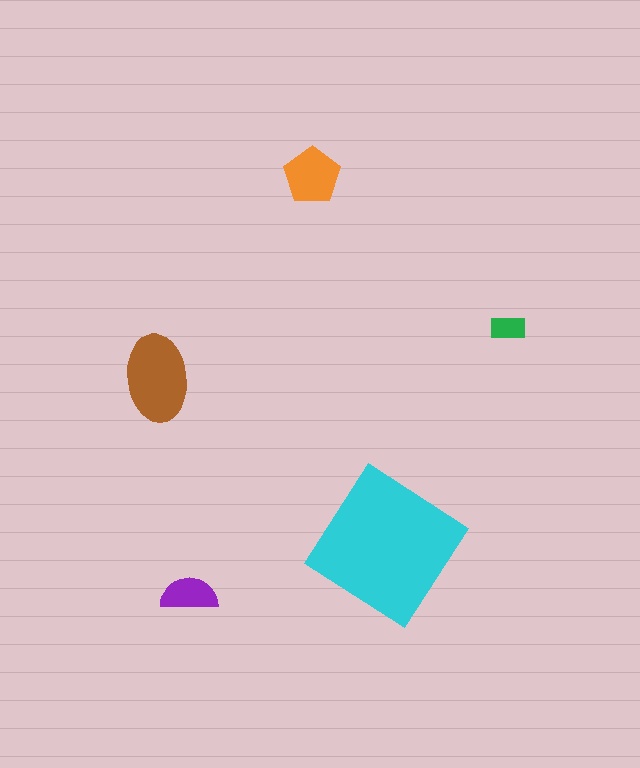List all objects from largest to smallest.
The cyan diamond, the brown ellipse, the orange pentagon, the purple semicircle, the green rectangle.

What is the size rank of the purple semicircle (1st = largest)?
4th.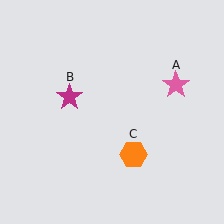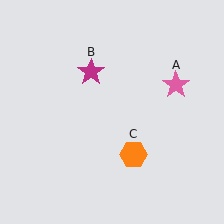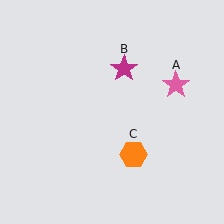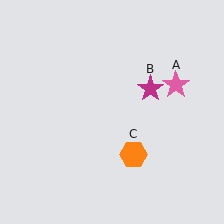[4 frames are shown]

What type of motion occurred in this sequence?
The magenta star (object B) rotated clockwise around the center of the scene.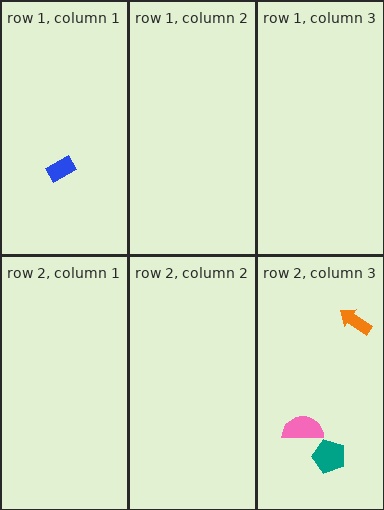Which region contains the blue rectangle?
The row 1, column 1 region.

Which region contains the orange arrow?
The row 2, column 3 region.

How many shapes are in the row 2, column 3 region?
3.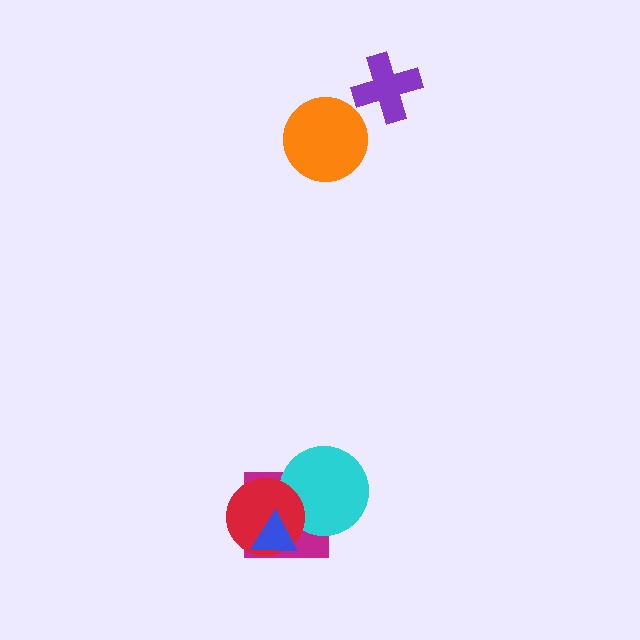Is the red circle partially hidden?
Yes, it is partially covered by another shape.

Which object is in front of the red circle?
The blue triangle is in front of the red circle.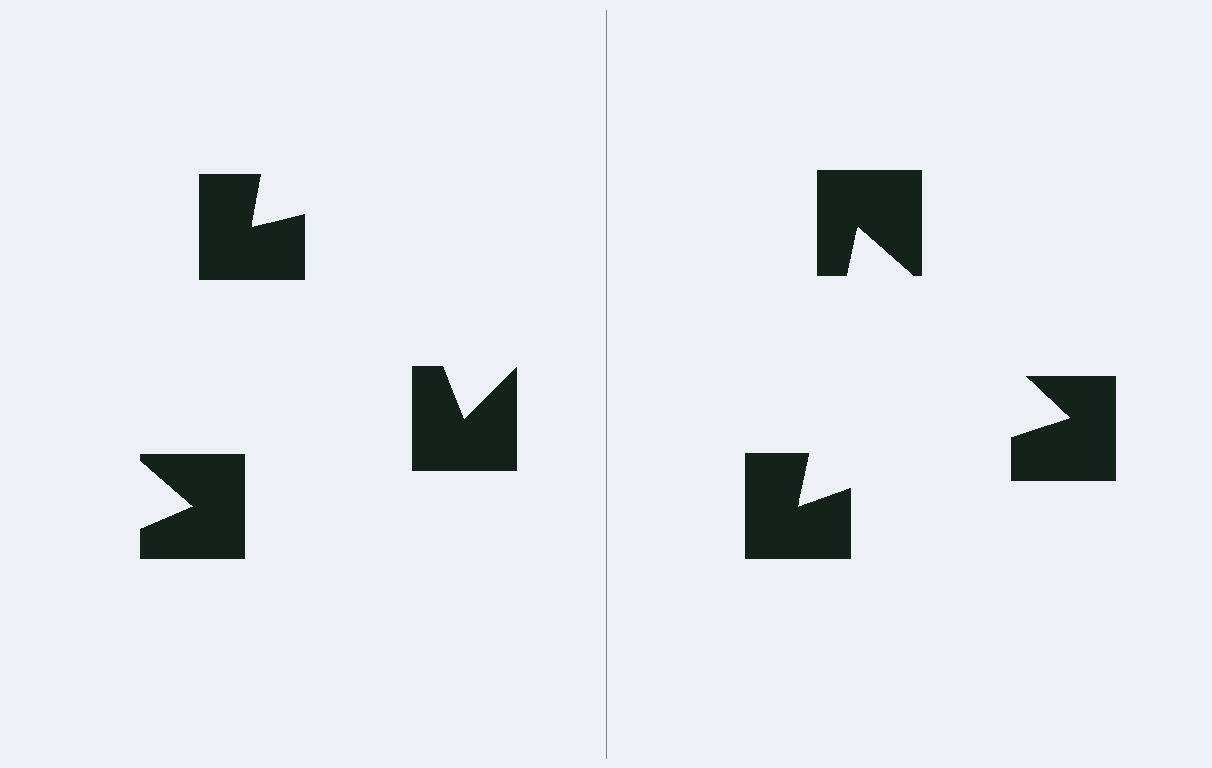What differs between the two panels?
The notched squares are positioned identically on both sides; only the wedge orientations differ. On the right they align to a triangle; on the left they are misaligned.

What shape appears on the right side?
An illusory triangle.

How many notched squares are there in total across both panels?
6 — 3 on each side.